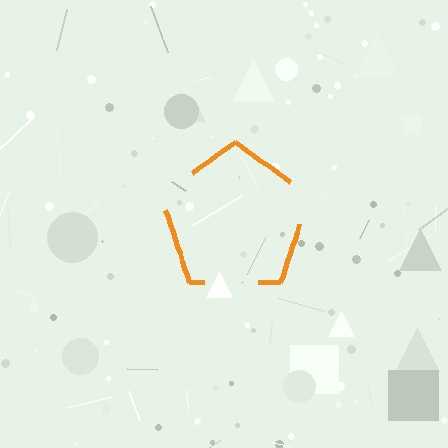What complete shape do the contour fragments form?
The contour fragments form a pentagon.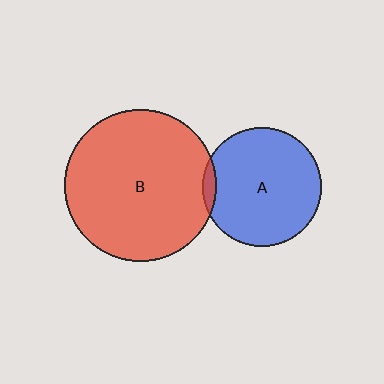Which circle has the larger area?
Circle B (red).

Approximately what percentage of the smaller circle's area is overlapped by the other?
Approximately 5%.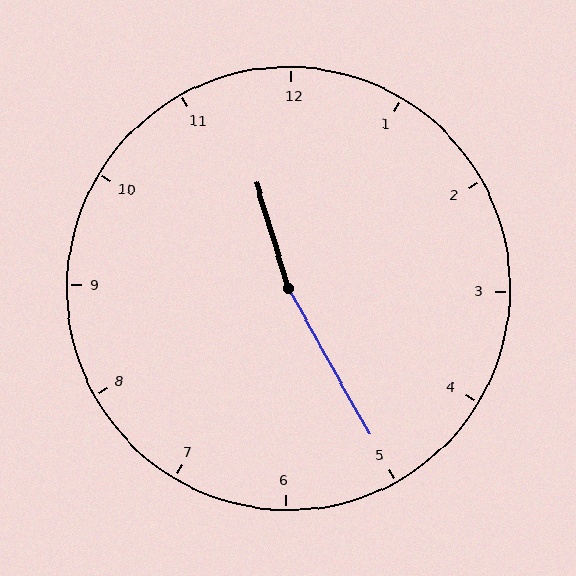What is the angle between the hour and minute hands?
Approximately 168 degrees.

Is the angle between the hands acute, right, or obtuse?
It is obtuse.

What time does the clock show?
11:25.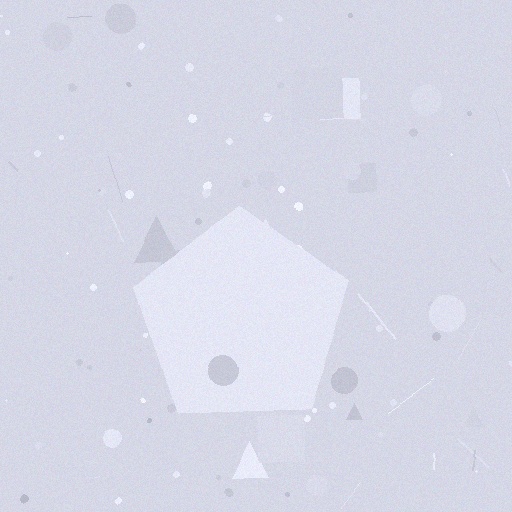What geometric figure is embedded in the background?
A pentagon is embedded in the background.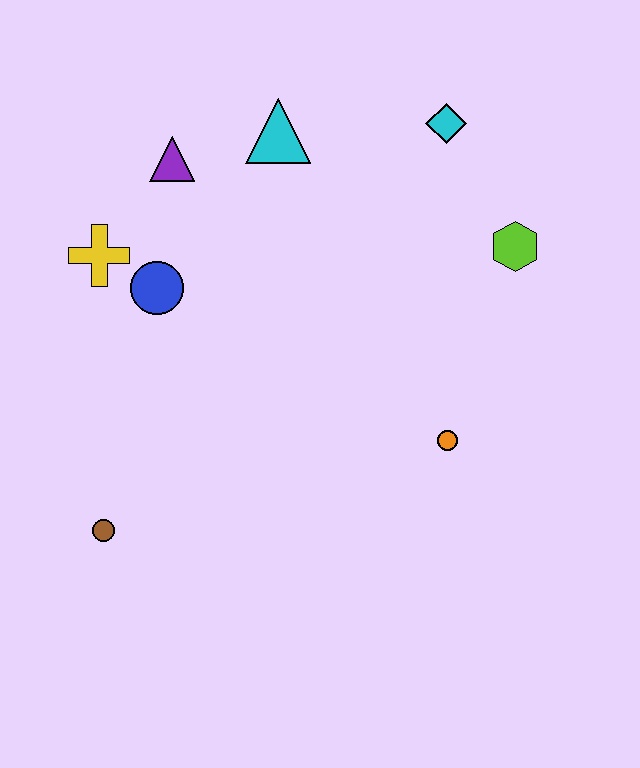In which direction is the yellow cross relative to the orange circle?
The yellow cross is to the left of the orange circle.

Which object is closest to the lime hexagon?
The cyan diamond is closest to the lime hexagon.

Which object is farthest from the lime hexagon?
The brown circle is farthest from the lime hexagon.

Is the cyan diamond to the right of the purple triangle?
Yes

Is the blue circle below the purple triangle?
Yes